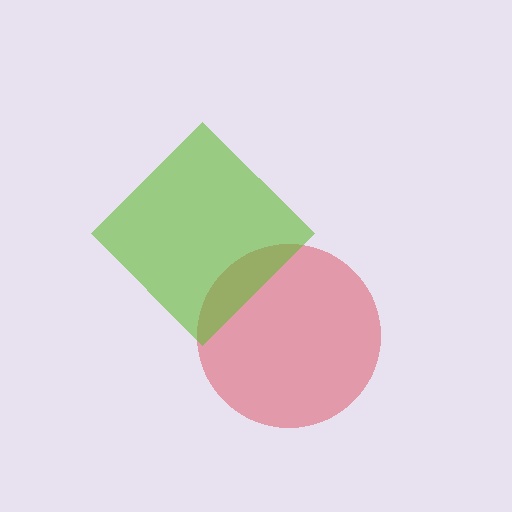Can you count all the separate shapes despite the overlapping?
Yes, there are 2 separate shapes.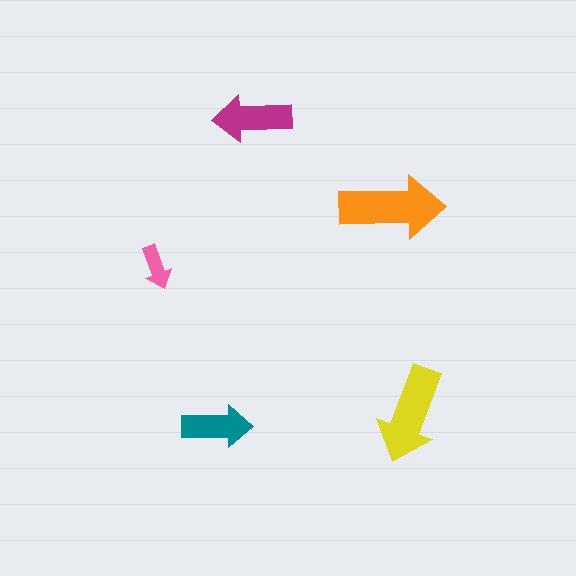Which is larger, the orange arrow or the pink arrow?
The orange one.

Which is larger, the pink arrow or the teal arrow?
The teal one.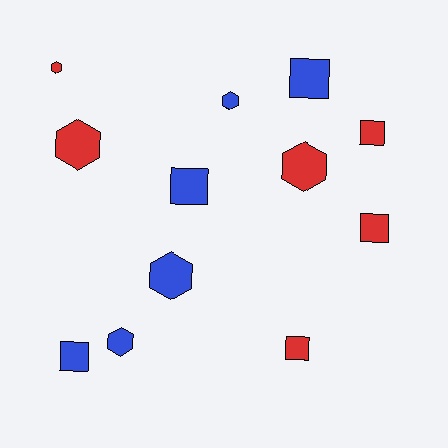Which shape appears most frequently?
Square, with 6 objects.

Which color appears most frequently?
Red, with 6 objects.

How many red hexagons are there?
There are 3 red hexagons.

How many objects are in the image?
There are 12 objects.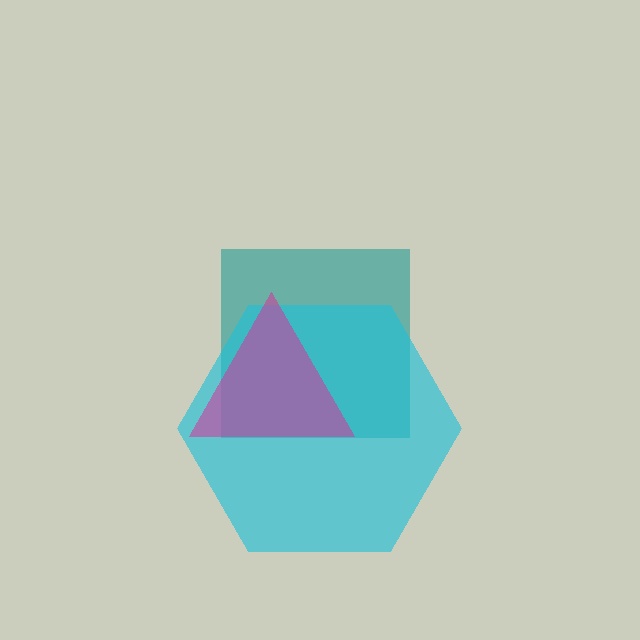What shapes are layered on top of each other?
The layered shapes are: a teal square, a cyan hexagon, a magenta triangle.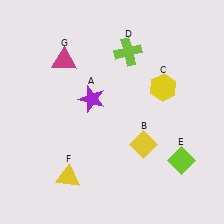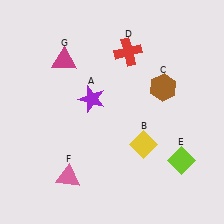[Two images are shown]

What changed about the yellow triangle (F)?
In Image 1, F is yellow. In Image 2, it changed to pink.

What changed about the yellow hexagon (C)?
In Image 1, C is yellow. In Image 2, it changed to brown.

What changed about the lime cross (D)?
In Image 1, D is lime. In Image 2, it changed to red.